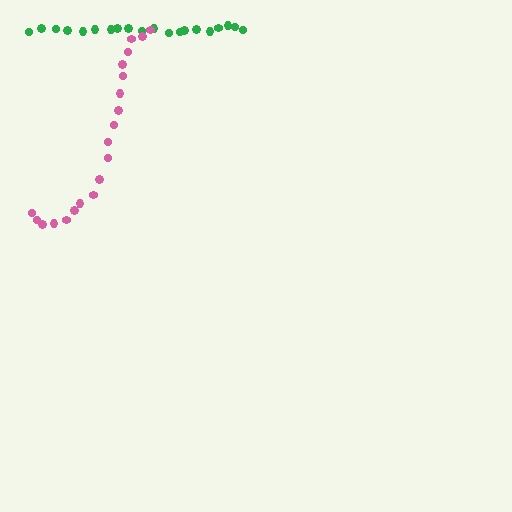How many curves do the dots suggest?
There are 2 distinct paths.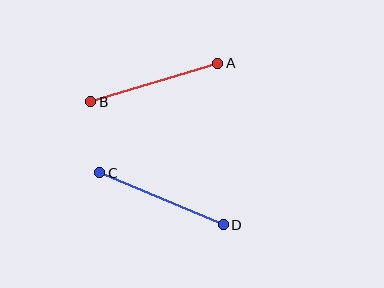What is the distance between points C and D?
The distance is approximately 134 pixels.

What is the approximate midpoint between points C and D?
The midpoint is at approximately (162, 199) pixels.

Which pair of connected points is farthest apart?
Points C and D are farthest apart.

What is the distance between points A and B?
The distance is approximately 132 pixels.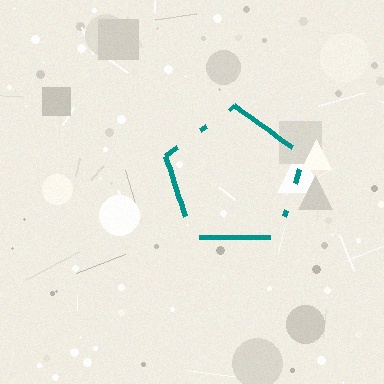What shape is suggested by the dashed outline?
The dashed outline suggests a pentagon.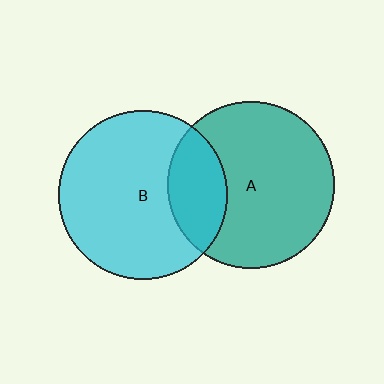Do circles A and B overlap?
Yes.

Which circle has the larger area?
Circle B (cyan).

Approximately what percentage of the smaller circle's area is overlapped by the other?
Approximately 25%.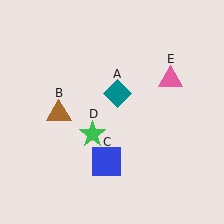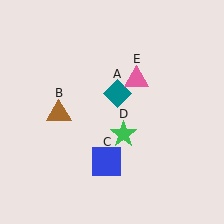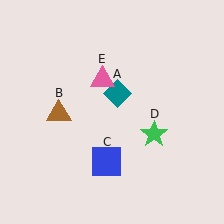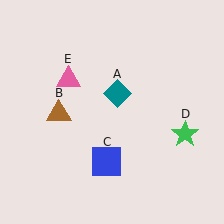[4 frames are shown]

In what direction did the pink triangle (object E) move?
The pink triangle (object E) moved left.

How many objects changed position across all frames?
2 objects changed position: green star (object D), pink triangle (object E).